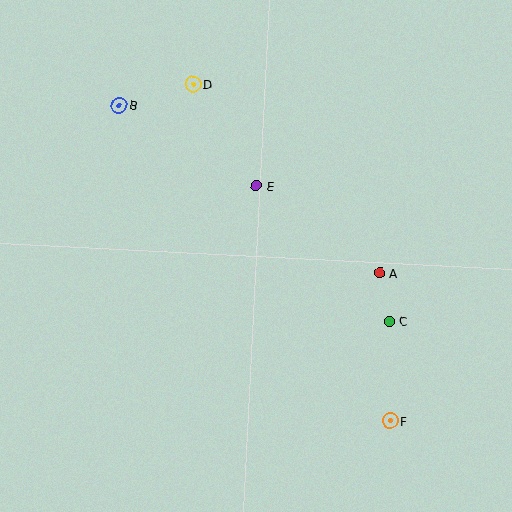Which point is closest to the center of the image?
Point E at (257, 186) is closest to the center.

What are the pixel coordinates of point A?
Point A is at (379, 273).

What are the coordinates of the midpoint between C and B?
The midpoint between C and B is at (254, 213).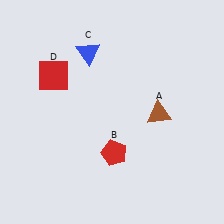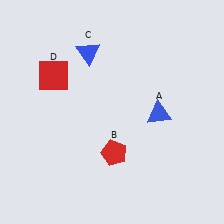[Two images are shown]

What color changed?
The triangle (A) changed from brown in Image 1 to blue in Image 2.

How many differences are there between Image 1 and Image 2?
There is 1 difference between the two images.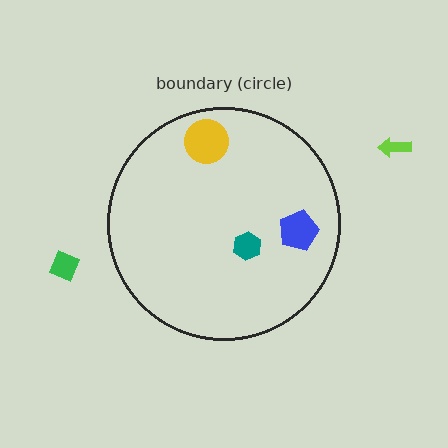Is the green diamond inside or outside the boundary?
Outside.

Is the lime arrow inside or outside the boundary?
Outside.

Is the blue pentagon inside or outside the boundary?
Inside.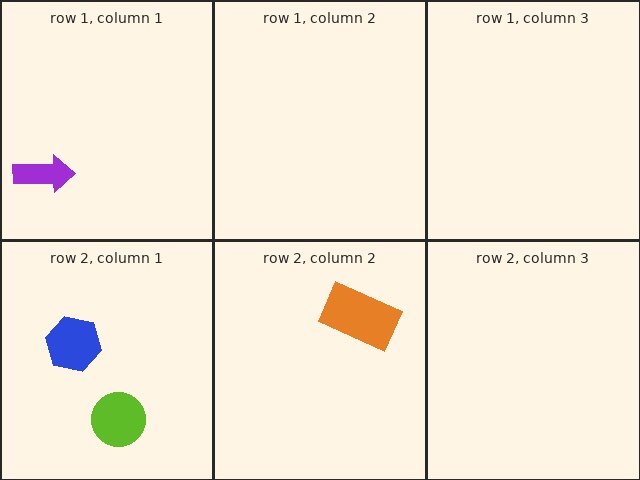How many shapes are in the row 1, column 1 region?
1.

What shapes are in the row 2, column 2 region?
The orange rectangle.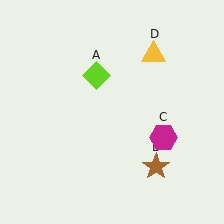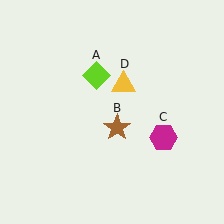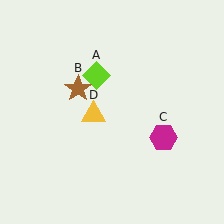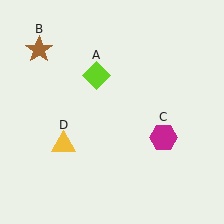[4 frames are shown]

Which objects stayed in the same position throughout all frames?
Lime diamond (object A) and magenta hexagon (object C) remained stationary.